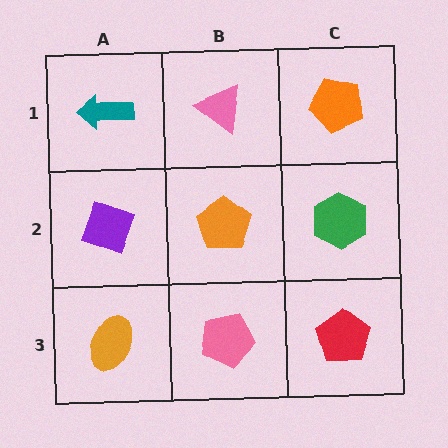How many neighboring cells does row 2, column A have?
3.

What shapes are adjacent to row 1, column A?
A purple diamond (row 2, column A), a pink triangle (row 1, column B).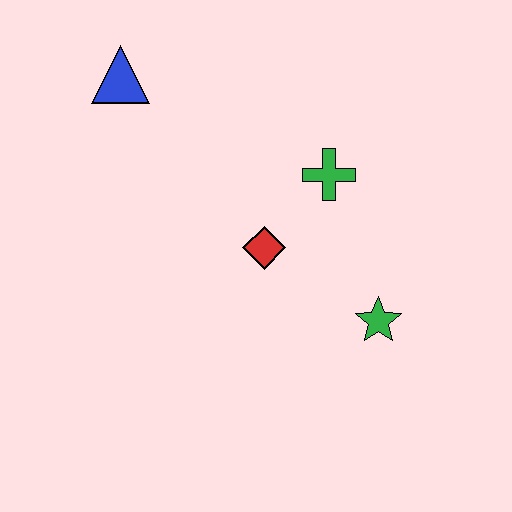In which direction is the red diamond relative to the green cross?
The red diamond is below the green cross.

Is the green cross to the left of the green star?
Yes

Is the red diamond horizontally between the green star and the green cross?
No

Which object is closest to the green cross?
The red diamond is closest to the green cross.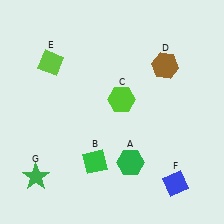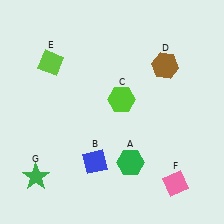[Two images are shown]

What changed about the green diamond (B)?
In Image 1, B is green. In Image 2, it changed to blue.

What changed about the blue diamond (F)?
In Image 1, F is blue. In Image 2, it changed to pink.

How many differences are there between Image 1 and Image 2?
There are 2 differences between the two images.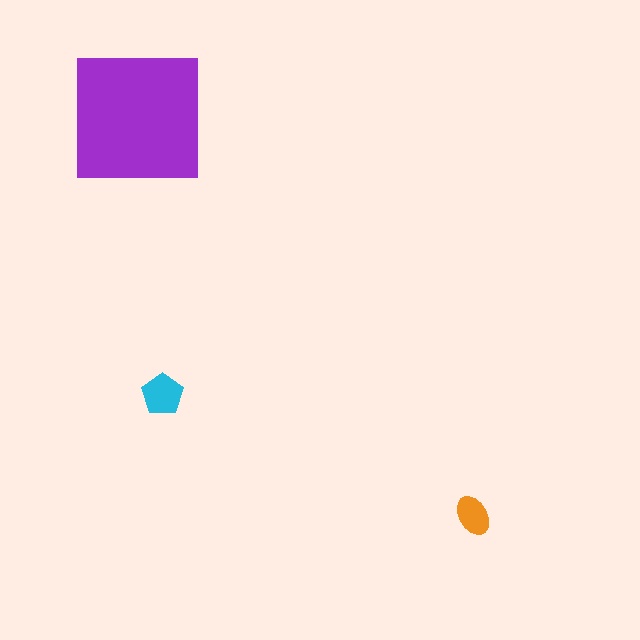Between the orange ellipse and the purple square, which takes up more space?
The purple square.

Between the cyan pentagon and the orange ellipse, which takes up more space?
The cyan pentagon.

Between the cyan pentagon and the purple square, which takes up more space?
The purple square.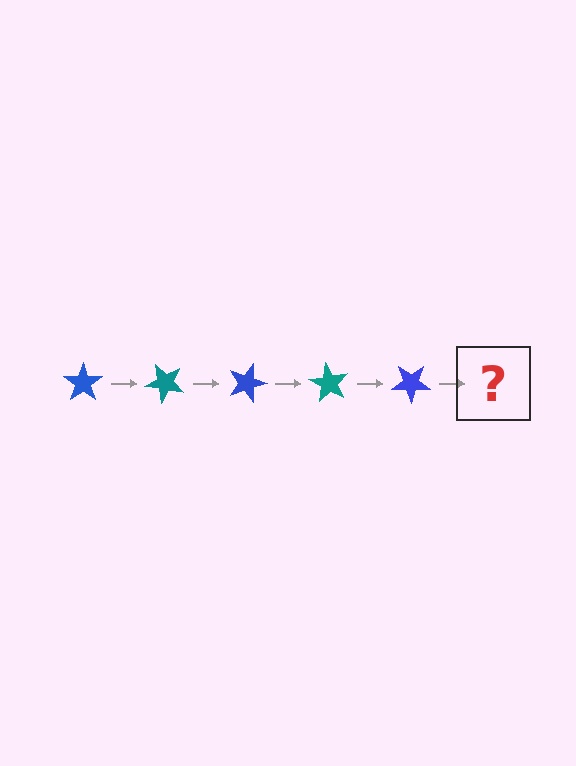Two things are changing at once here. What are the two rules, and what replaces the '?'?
The two rules are that it rotates 45 degrees each step and the color cycles through blue and teal. The '?' should be a teal star, rotated 225 degrees from the start.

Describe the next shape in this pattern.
It should be a teal star, rotated 225 degrees from the start.